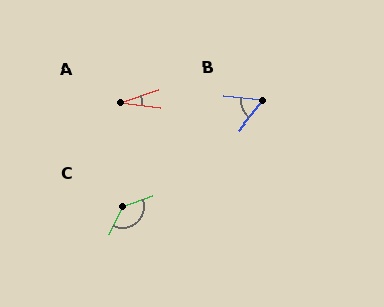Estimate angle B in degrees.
Approximately 57 degrees.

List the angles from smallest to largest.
A (27°), B (57°), C (135°).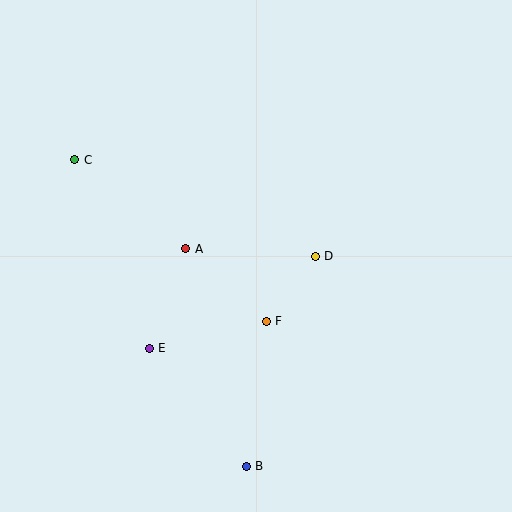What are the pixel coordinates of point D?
Point D is at (315, 256).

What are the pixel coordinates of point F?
Point F is at (266, 321).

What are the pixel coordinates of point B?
Point B is at (246, 466).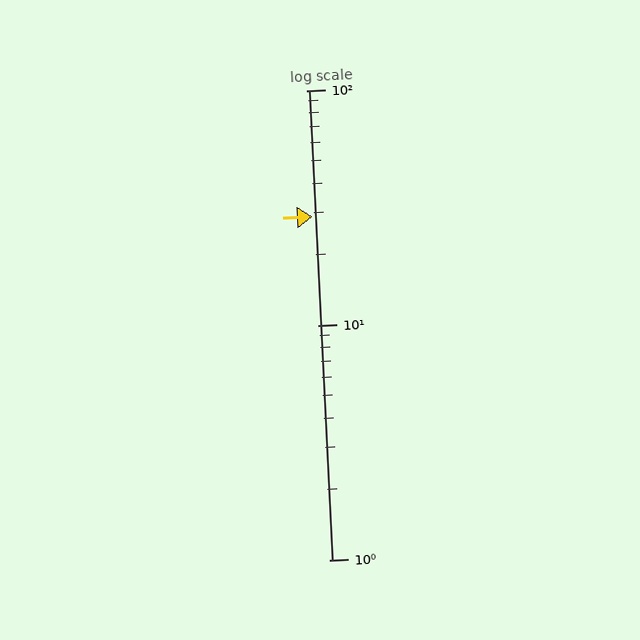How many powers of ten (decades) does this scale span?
The scale spans 2 decades, from 1 to 100.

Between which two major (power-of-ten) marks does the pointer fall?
The pointer is between 10 and 100.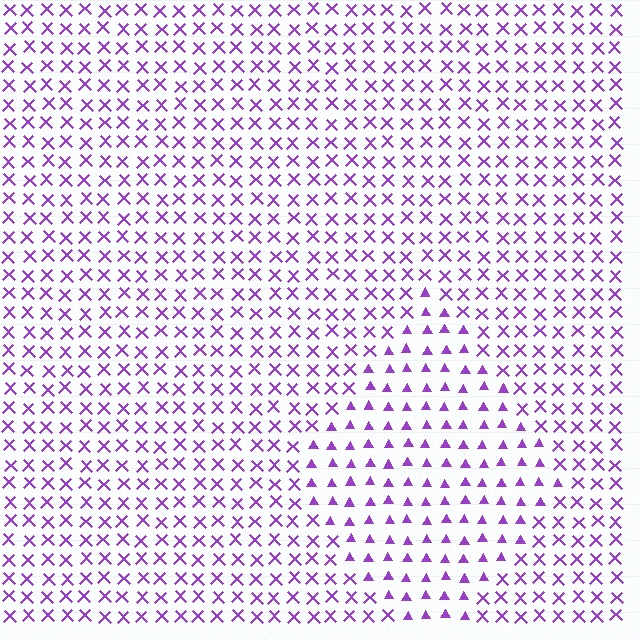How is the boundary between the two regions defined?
The boundary is defined by a change in element shape: triangles inside vs. X marks outside. All elements share the same color and spacing.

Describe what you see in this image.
The image is filled with small purple elements arranged in a uniform grid. A diamond-shaped region contains triangles, while the surrounding area contains X marks. The boundary is defined purely by the change in element shape.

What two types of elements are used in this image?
The image uses triangles inside the diamond region and X marks outside it.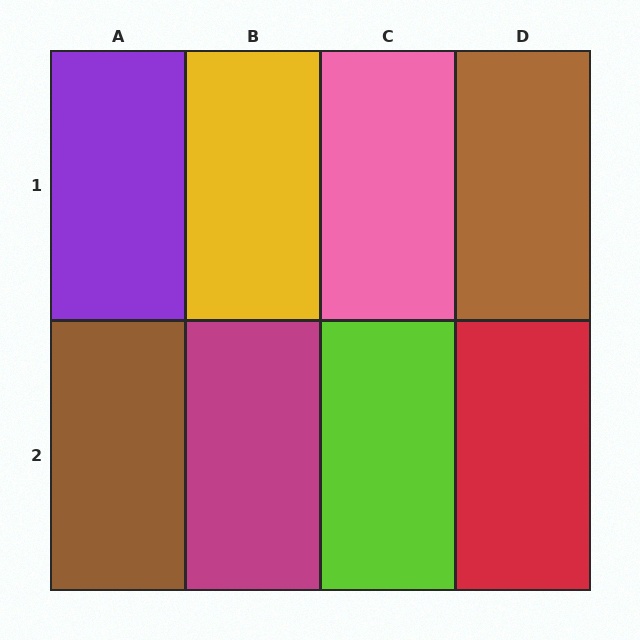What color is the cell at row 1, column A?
Purple.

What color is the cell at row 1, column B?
Yellow.